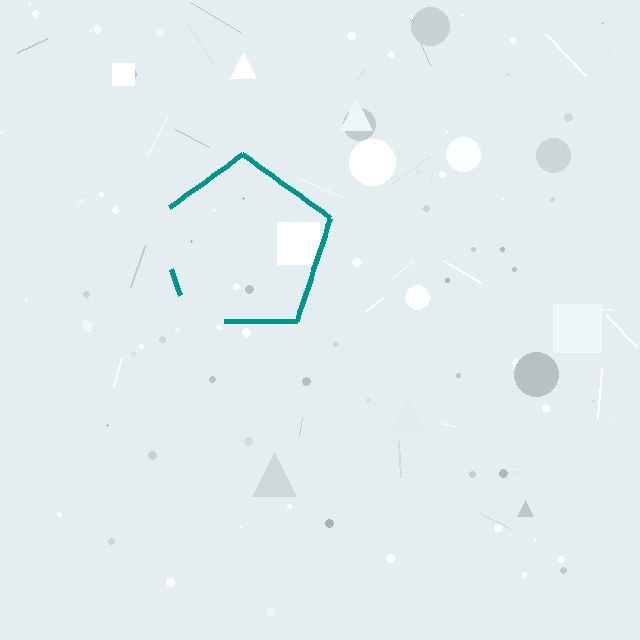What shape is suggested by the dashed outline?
The dashed outline suggests a pentagon.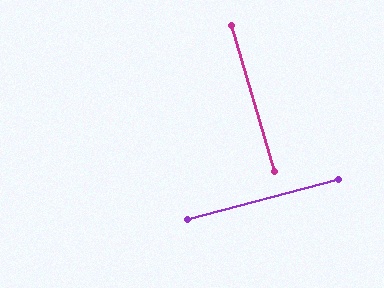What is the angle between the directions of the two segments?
Approximately 88 degrees.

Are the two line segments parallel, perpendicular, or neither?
Perpendicular — they meet at approximately 88°.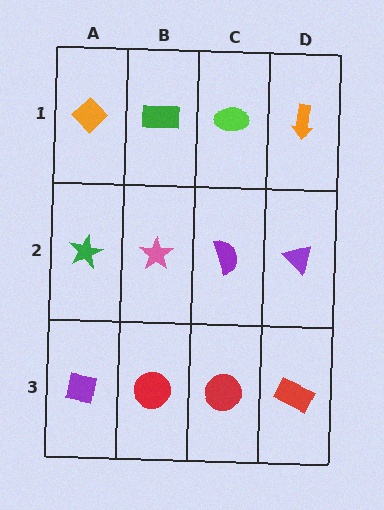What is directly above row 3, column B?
A pink star.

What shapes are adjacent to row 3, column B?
A pink star (row 2, column B), a purple square (row 3, column A), a red circle (row 3, column C).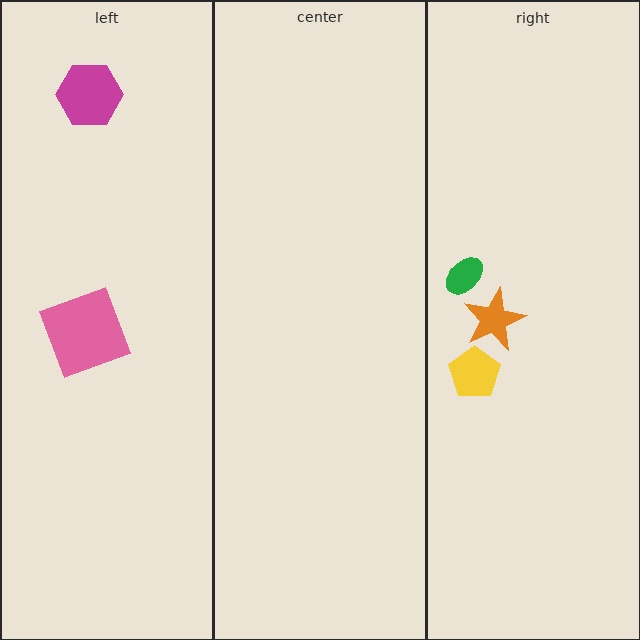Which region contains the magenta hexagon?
The left region.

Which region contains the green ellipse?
The right region.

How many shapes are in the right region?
3.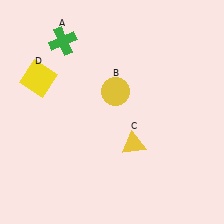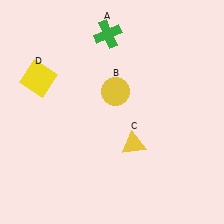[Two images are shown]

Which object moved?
The green cross (A) moved right.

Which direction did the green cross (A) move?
The green cross (A) moved right.